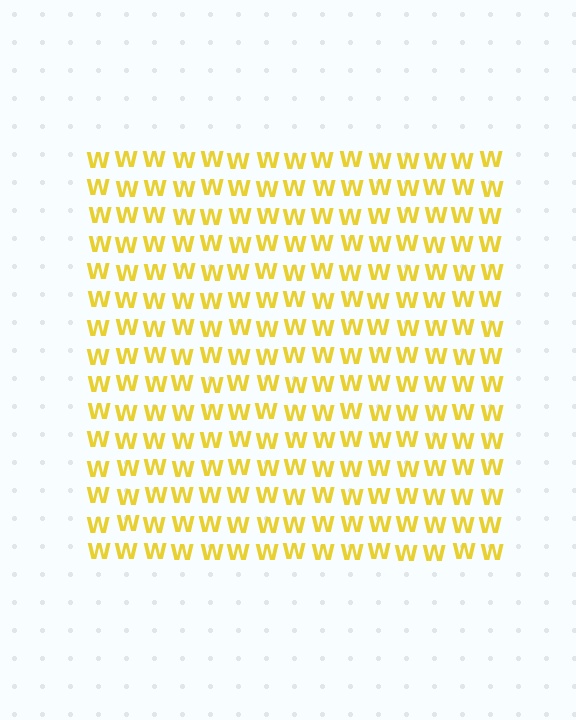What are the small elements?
The small elements are letter W's.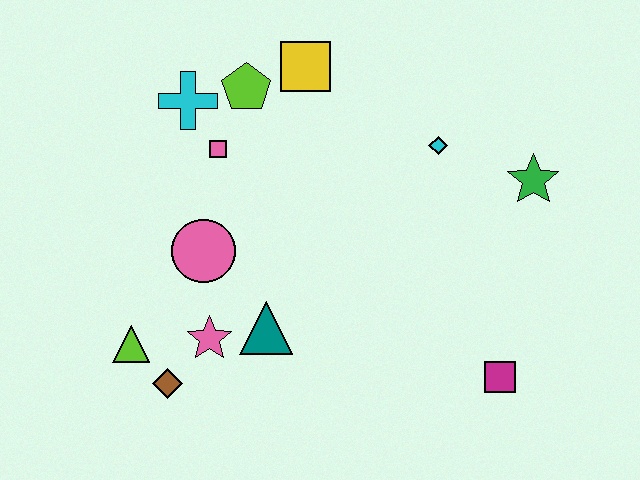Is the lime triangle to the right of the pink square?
No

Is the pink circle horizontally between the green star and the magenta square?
No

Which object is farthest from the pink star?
The green star is farthest from the pink star.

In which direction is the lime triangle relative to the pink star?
The lime triangle is to the left of the pink star.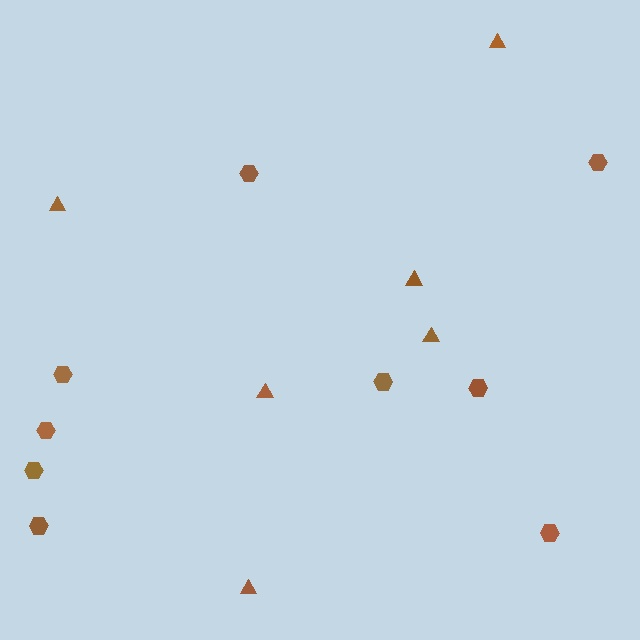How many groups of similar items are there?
There are 2 groups: one group of triangles (6) and one group of hexagons (9).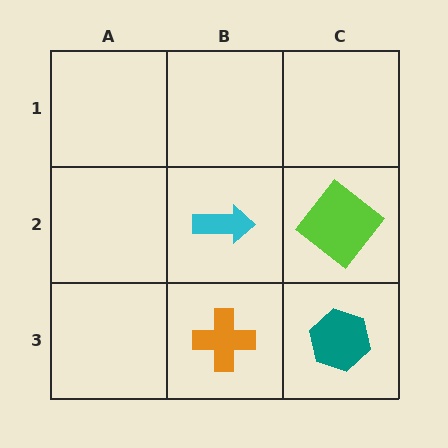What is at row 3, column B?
An orange cross.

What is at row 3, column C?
A teal hexagon.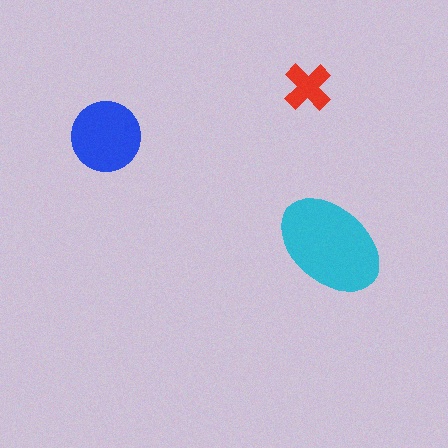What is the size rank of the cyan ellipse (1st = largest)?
1st.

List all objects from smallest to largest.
The red cross, the blue circle, the cyan ellipse.